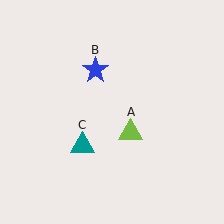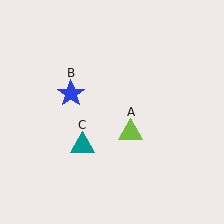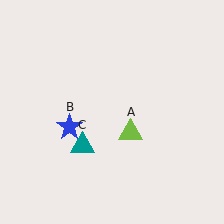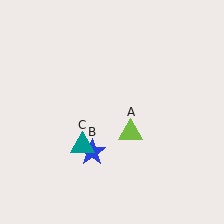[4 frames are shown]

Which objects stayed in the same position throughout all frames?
Lime triangle (object A) and teal triangle (object C) remained stationary.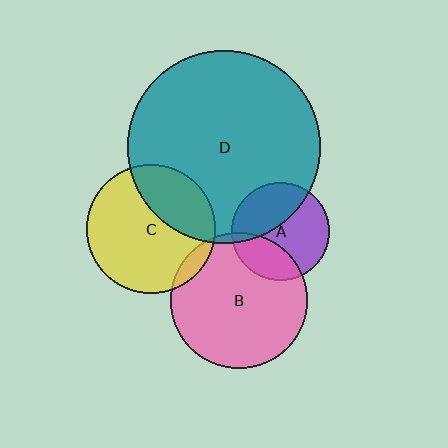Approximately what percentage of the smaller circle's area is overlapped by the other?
Approximately 5%.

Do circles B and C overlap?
Yes.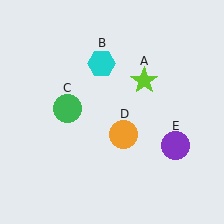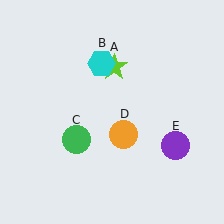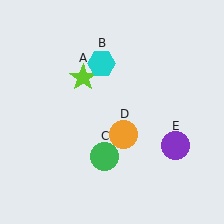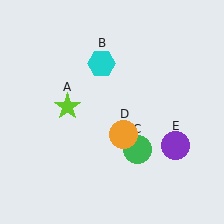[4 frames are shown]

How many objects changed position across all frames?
2 objects changed position: lime star (object A), green circle (object C).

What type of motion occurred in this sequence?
The lime star (object A), green circle (object C) rotated counterclockwise around the center of the scene.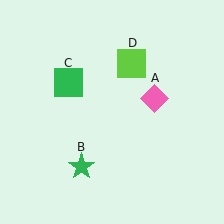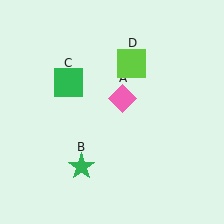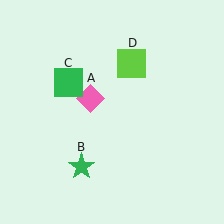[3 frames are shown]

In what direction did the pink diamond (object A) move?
The pink diamond (object A) moved left.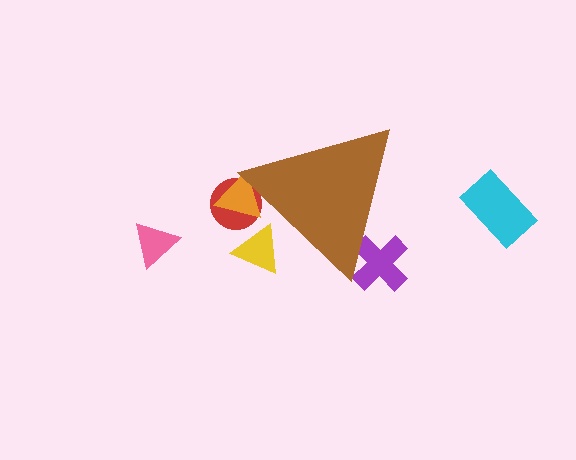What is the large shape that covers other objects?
A brown triangle.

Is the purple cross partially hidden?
Yes, the purple cross is partially hidden behind the brown triangle.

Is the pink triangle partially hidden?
No, the pink triangle is fully visible.